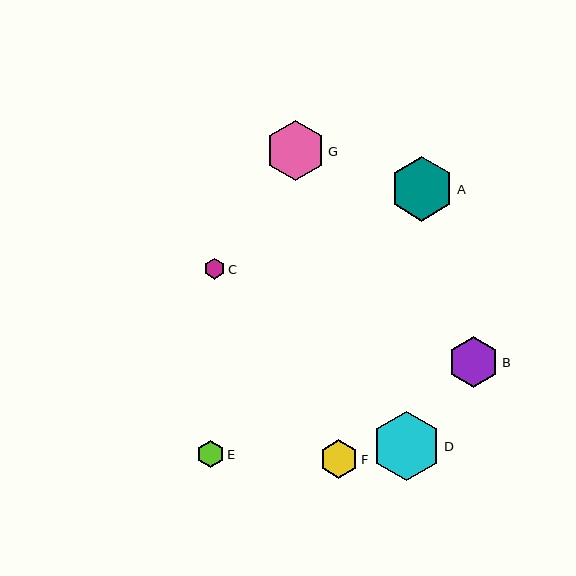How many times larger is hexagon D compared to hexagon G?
Hexagon D is approximately 1.2 times the size of hexagon G.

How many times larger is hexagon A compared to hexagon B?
Hexagon A is approximately 1.3 times the size of hexagon B.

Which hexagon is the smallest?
Hexagon C is the smallest with a size of approximately 21 pixels.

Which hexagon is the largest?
Hexagon D is the largest with a size of approximately 69 pixels.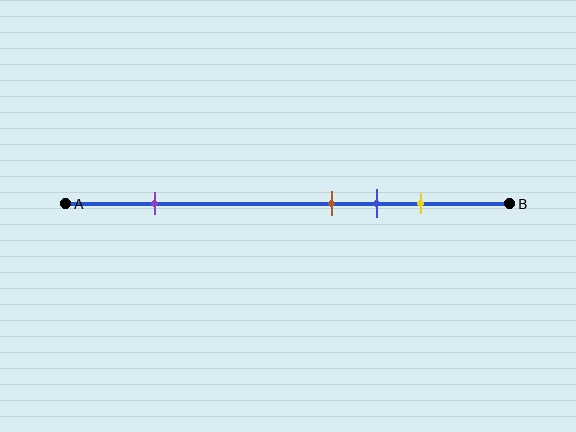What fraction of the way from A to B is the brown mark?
The brown mark is approximately 60% (0.6) of the way from A to B.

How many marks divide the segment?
There are 4 marks dividing the segment.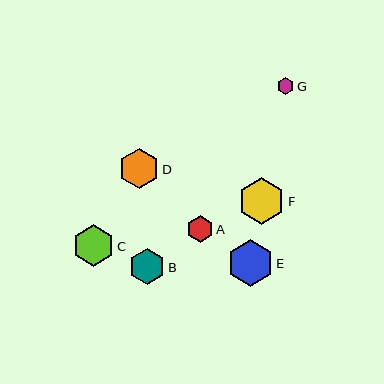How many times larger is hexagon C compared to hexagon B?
Hexagon C is approximately 1.2 times the size of hexagon B.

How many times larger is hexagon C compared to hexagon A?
Hexagon C is approximately 1.6 times the size of hexagon A.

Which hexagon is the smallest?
Hexagon G is the smallest with a size of approximately 17 pixels.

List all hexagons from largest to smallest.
From largest to smallest: F, E, C, D, B, A, G.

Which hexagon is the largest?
Hexagon F is the largest with a size of approximately 47 pixels.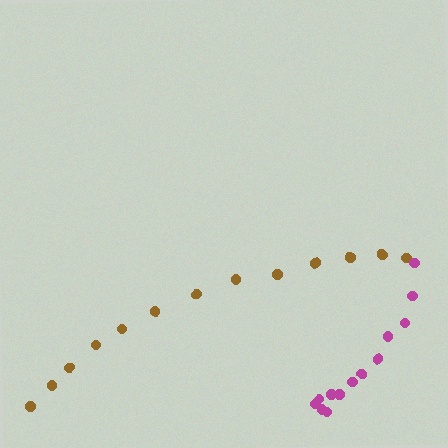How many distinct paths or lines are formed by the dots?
There are 2 distinct paths.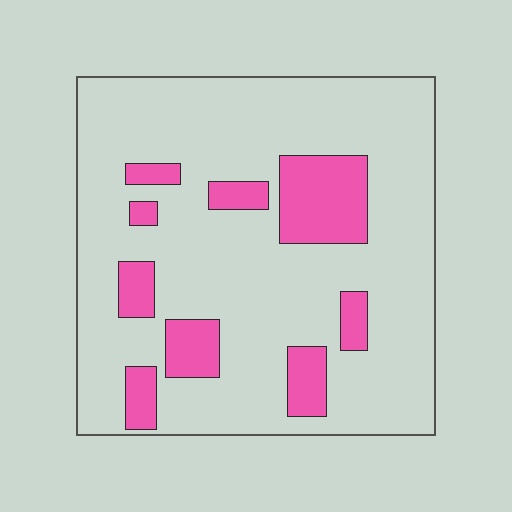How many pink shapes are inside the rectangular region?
9.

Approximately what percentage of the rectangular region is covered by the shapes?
Approximately 20%.